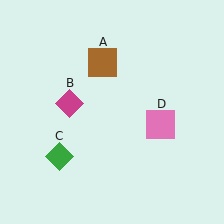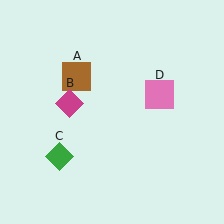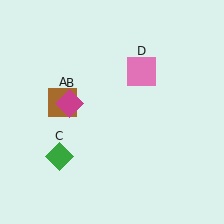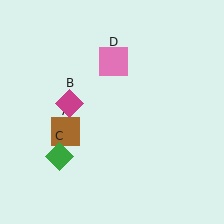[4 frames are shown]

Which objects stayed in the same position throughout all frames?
Magenta diamond (object B) and green diamond (object C) remained stationary.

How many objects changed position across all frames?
2 objects changed position: brown square (object A), pink square (object D).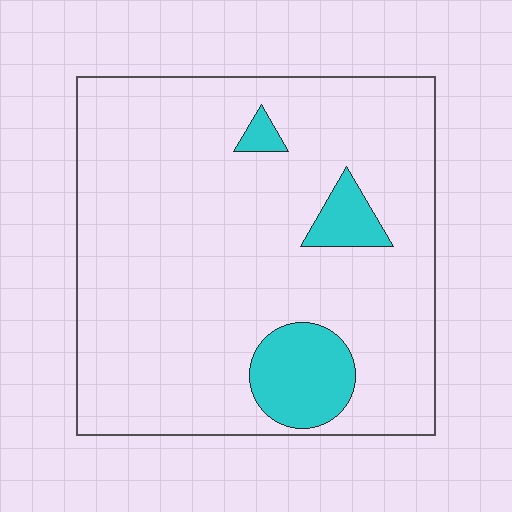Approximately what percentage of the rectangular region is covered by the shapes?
Approximately 10%.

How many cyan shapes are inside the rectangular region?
3.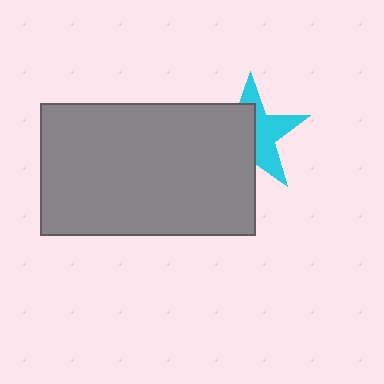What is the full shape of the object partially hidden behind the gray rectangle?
The partially hidden object is a cyan star.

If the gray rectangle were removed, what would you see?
You would see the complete cyan star.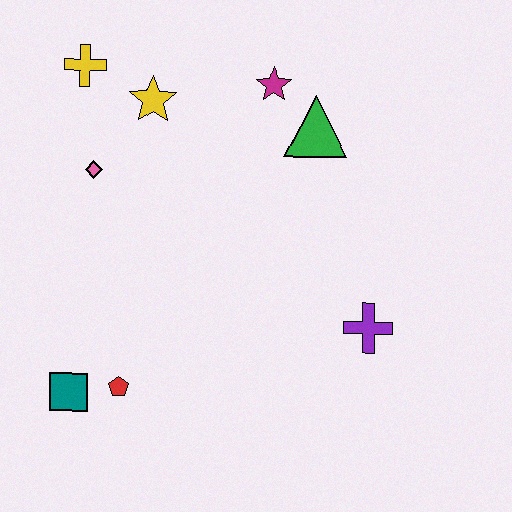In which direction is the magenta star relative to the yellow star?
The magenta star is to the right of the yellow star.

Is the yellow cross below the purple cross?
No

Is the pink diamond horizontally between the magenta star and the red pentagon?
No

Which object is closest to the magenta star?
The green triangle is closest to the magenta star.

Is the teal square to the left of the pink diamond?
Yes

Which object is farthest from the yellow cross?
The purple cross is farthest from the yellow cross.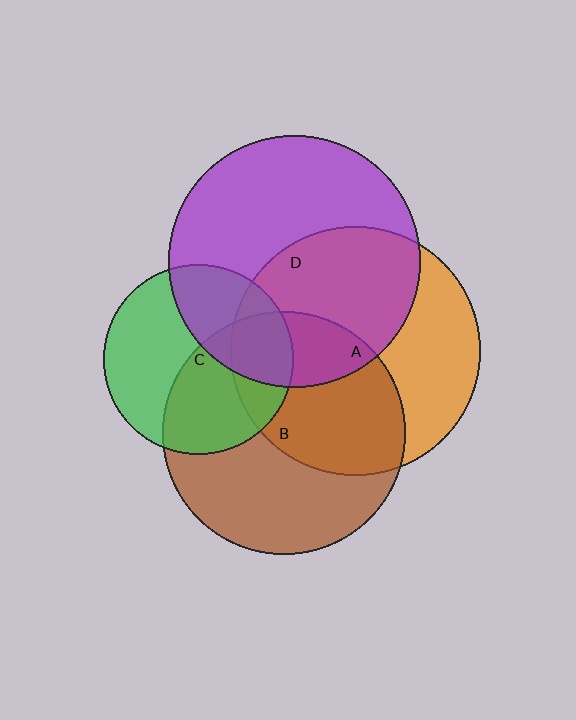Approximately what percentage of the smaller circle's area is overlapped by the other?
Approximately 20%.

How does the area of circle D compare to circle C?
Approximately 1.8 times.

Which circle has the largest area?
Circle D (purple).